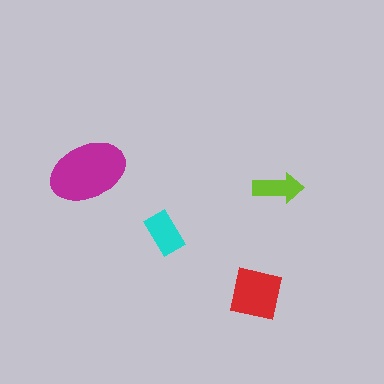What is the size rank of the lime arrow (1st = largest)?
4th.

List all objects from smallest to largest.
The lime arrow, the cyan rectangle, the red square, the magenta ellipse.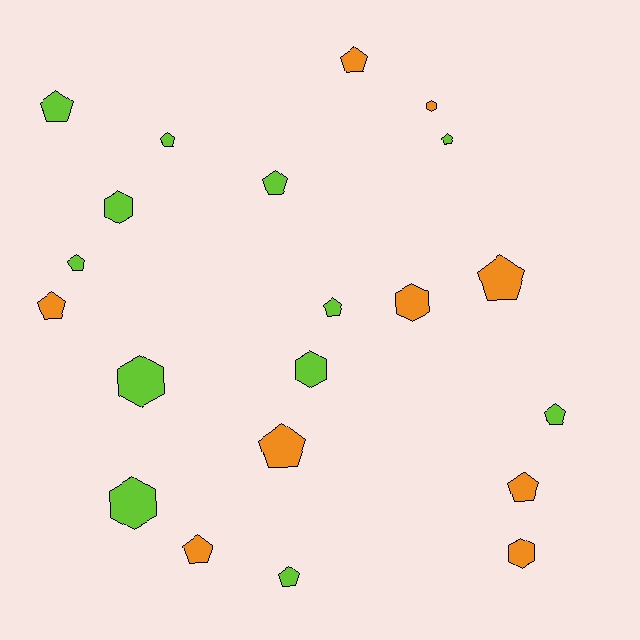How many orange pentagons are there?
There are 6 orange pentagons.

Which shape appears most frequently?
Pentagon, with 14 objects.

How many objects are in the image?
There are 21 objects.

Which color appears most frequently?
Lime, with 12 objects.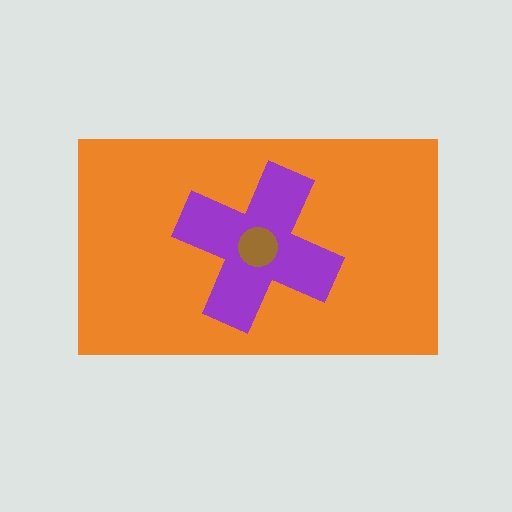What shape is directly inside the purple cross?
The brown circle.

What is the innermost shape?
The brown circle.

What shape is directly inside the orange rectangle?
The purple cross.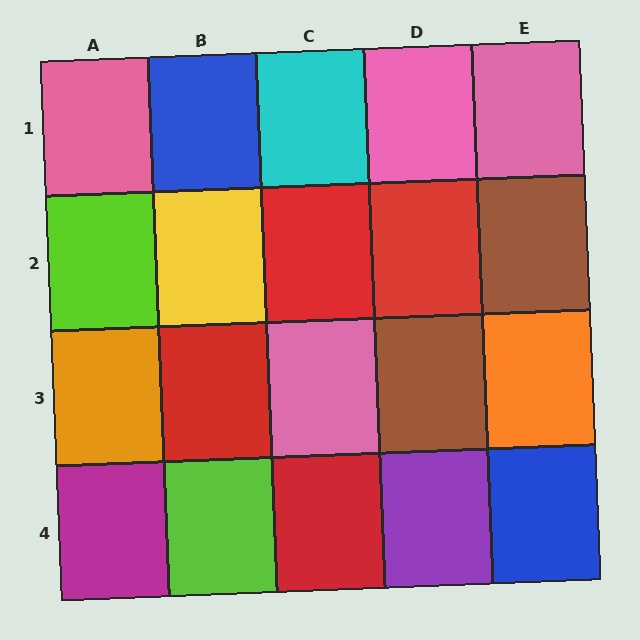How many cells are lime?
2 cells are lime.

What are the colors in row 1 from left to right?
Pink, blue, cyan, pink, pink.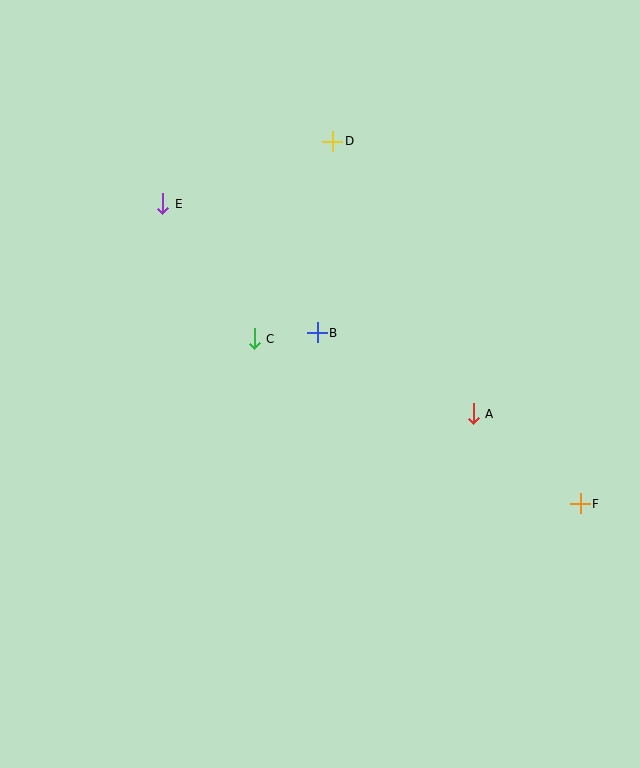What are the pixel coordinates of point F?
Point F is at (580, 504).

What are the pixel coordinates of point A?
Point A is at (473, 414).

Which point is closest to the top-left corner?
Point E is closest to the top-left corner.